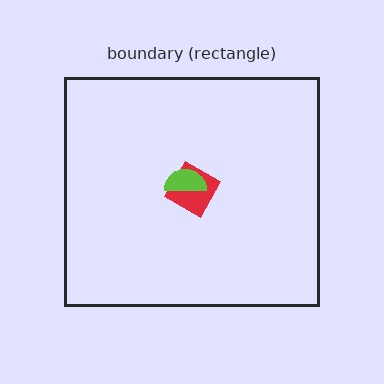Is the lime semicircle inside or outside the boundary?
Inside.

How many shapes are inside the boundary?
2 inside, 0 outside.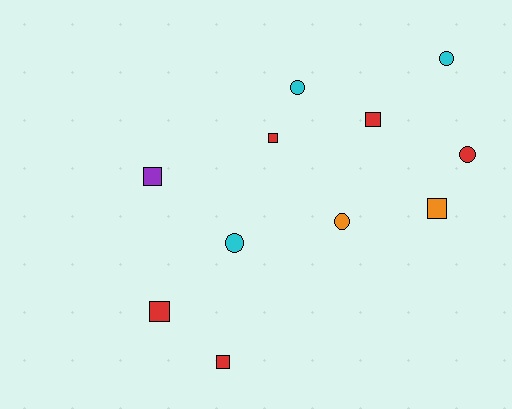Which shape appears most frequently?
Square, with 6 objects.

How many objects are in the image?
There are 11 objects.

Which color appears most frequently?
Red, with 5 objects.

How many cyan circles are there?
There are 3 cyan circles.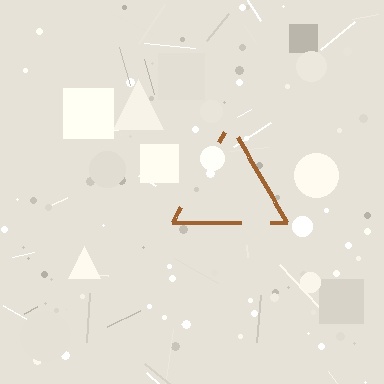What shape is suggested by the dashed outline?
The dashed outline suggests a triangle.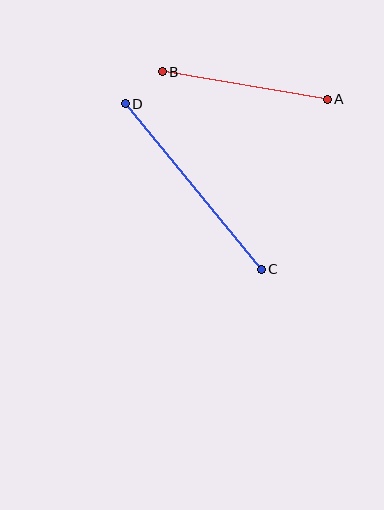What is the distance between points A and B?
The distance is approximately 167 pixels.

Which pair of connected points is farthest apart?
Points C and D are farthest apart.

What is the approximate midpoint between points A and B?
The midpoint is at approximately (245, 85) pixels.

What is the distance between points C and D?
The distance is approximately 214 pixels.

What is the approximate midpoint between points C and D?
The midpoint is at approximately (193, 186) pixels.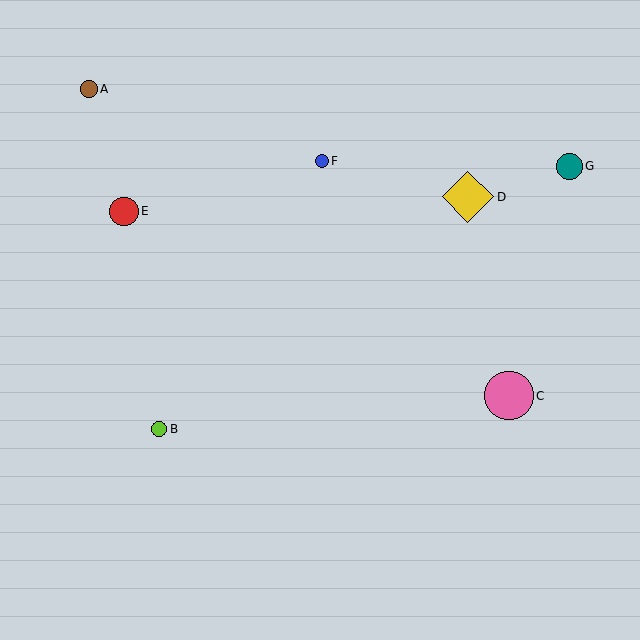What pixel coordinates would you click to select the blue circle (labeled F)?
Click at (322, 161) to select the blue circle F.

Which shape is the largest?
The yellow diamond (labeled D) is the largest.